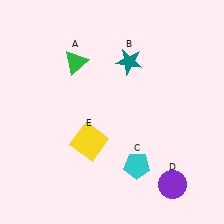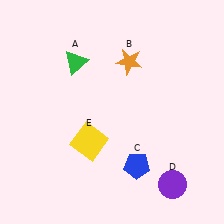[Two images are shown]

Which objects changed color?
B changed from teal to orange. C changed from cyan to blue.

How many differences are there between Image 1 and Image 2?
There are 2 differences between the two images.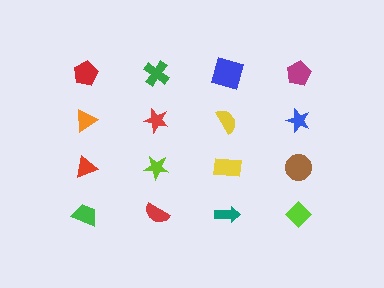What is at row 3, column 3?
A yellow rectangle.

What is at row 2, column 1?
An orange triangle.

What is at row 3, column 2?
A lime star.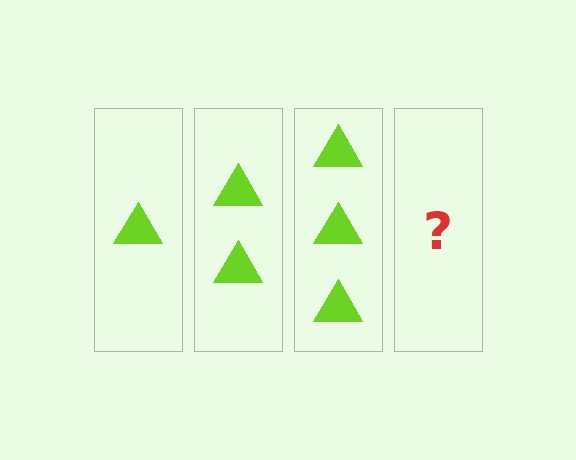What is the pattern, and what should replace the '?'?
The pattern is that each step adds one more triangle. The '?' should be 4 triangles.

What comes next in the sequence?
The next element should be 4 triangles.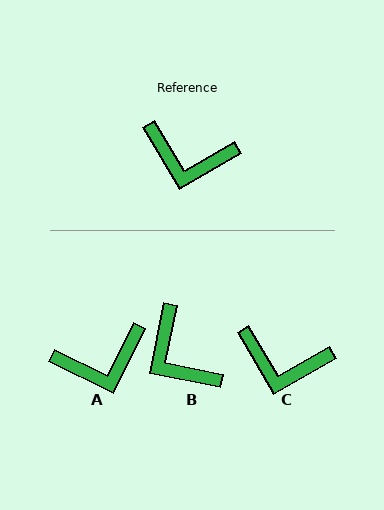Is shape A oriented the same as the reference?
No, it is off by about 33 degrees.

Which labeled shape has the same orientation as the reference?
C.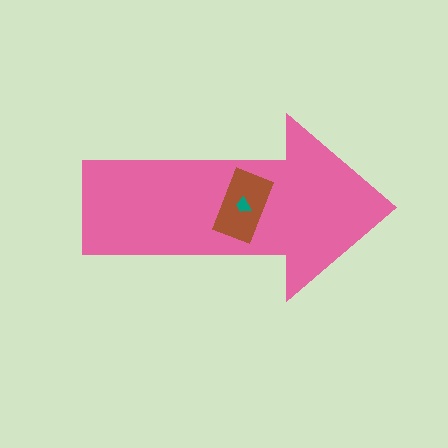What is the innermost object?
The teal trapezoid.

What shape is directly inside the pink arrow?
The brown rectangle.